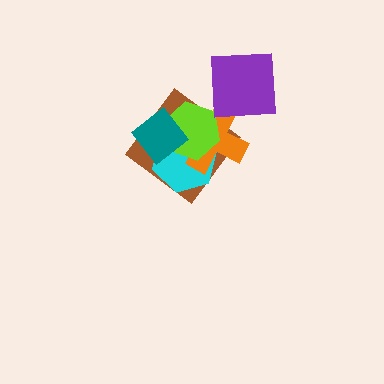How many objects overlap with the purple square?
1 object overlaps with the purple square.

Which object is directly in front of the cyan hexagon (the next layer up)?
The orange cross is directly in front of the cyan hexagon.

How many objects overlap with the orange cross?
5 objects overlap with the orange cross.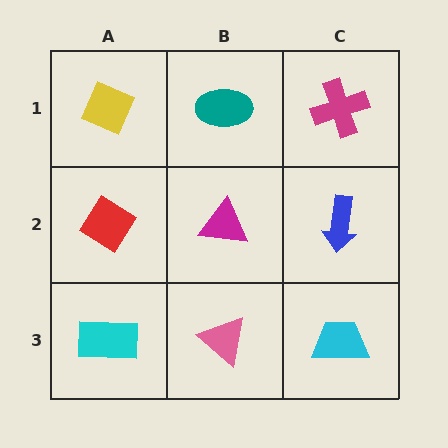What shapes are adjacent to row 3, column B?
A magenta triangle (row 2, column B), a cyan rectangle (row 3, column A), a cyan trapezoid (row 3, column C).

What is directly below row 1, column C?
A blue arrow.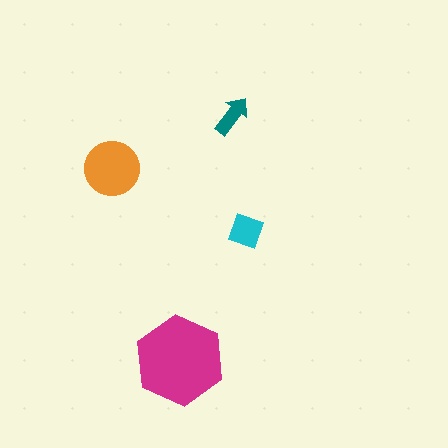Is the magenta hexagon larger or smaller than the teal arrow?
Larger.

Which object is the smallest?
The teal arrow.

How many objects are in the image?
There are 4 objects in the image.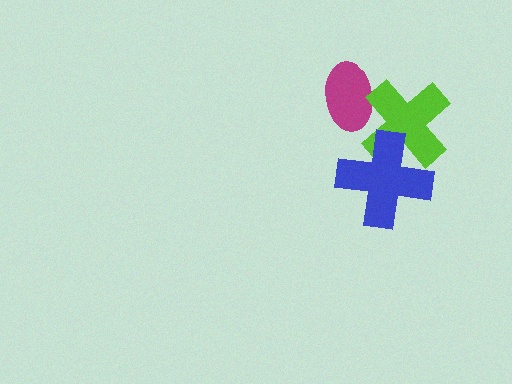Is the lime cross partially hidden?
Yes, it is partially covered by another shape.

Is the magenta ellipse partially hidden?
Yes, it is partially covered by another shape.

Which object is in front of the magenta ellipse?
The lime cross is in front of the magenta ellipse.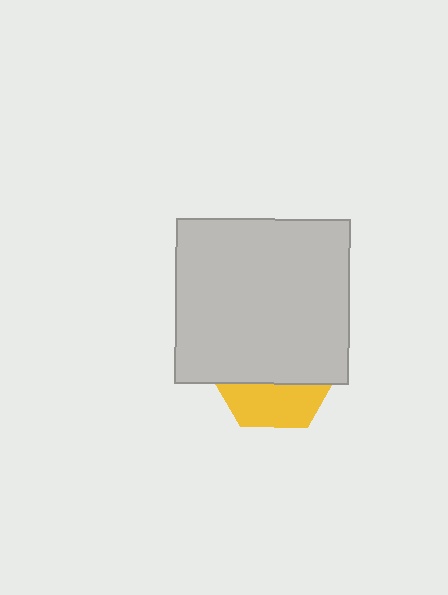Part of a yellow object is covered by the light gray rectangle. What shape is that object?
It is a hexagon.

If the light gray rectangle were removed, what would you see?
You would see the complete yellow hexagon.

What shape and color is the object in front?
The object in front is a light gray rectangle.